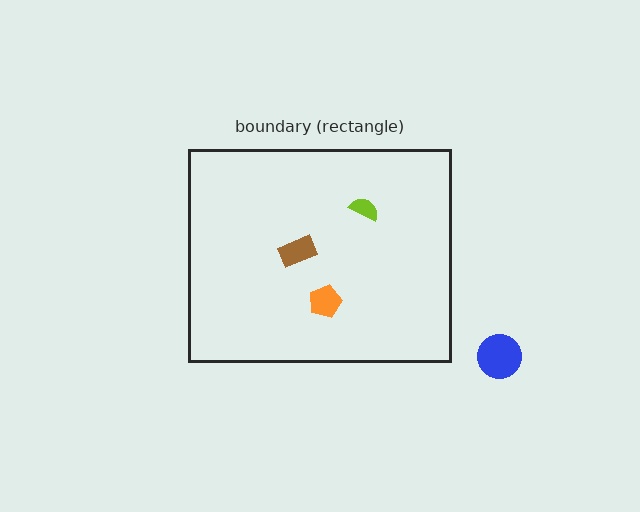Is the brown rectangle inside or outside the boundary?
Inside.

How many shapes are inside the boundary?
3 inside, 1 outside.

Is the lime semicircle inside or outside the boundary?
Inside.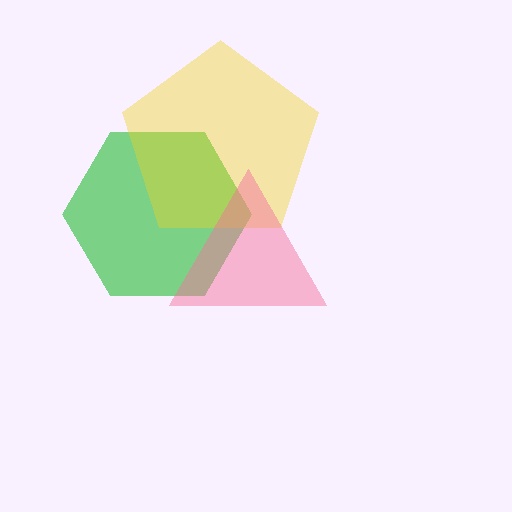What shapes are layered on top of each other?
The layered shapes are: a green hexagon, a yellow pentagon, a pink triangle.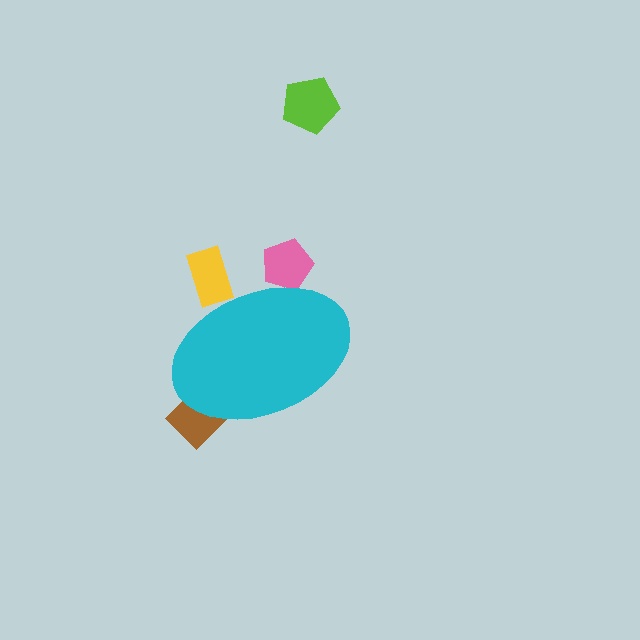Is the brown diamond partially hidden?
Yes, the brown diamond is partially hidden behind the cyan ellipse.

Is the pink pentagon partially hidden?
Yes, the pink pentagon is partially hidden behind the cyan ellipse.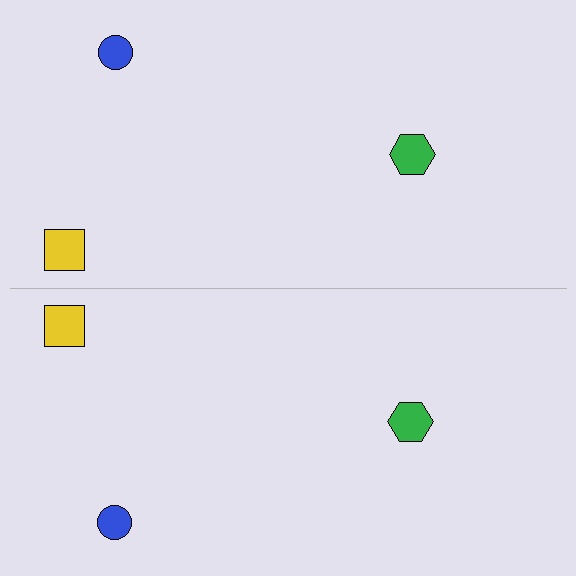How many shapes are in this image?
There are 6 shapes in this image.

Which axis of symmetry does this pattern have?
The pattern has a horizontal axis of symmetry running through the center of the image.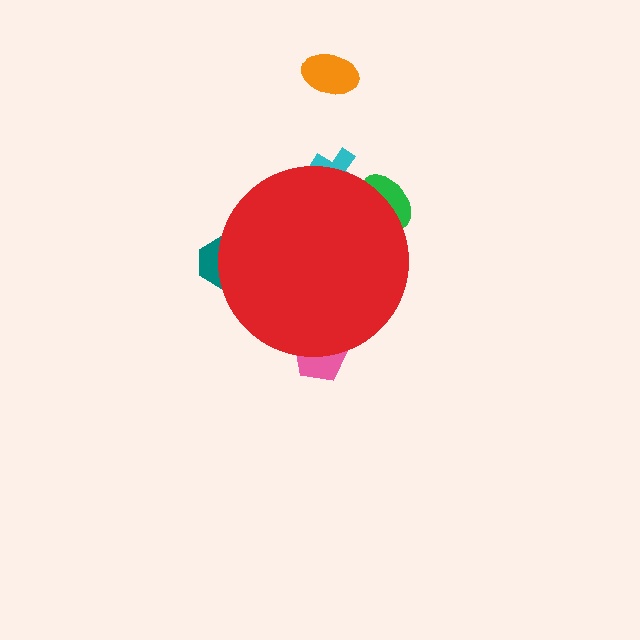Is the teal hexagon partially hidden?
Yes, the teal hexagon is partially hidden behind the red circle.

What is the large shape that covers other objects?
A red circle.